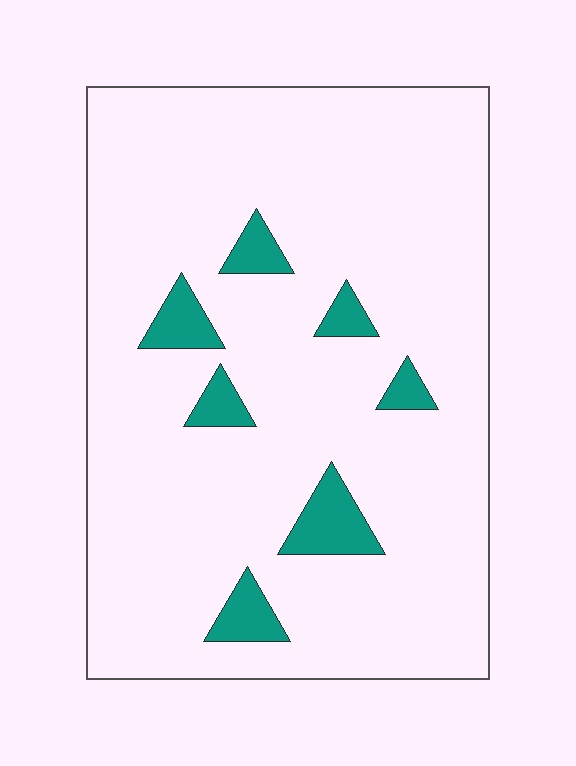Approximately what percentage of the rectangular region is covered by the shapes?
Approximately 10%.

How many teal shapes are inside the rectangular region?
7.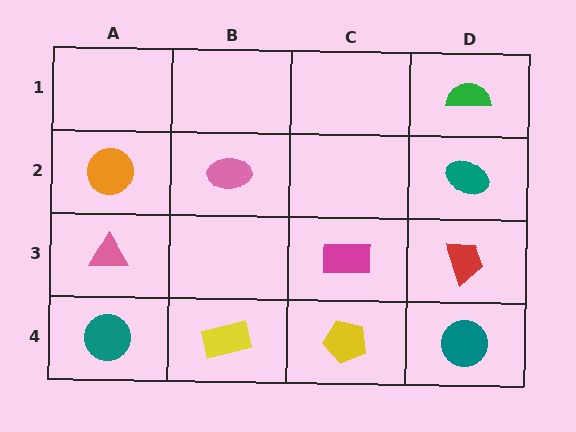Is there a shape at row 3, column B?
No, that cell is empty.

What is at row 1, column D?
A green semicircle.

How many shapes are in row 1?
1 shape.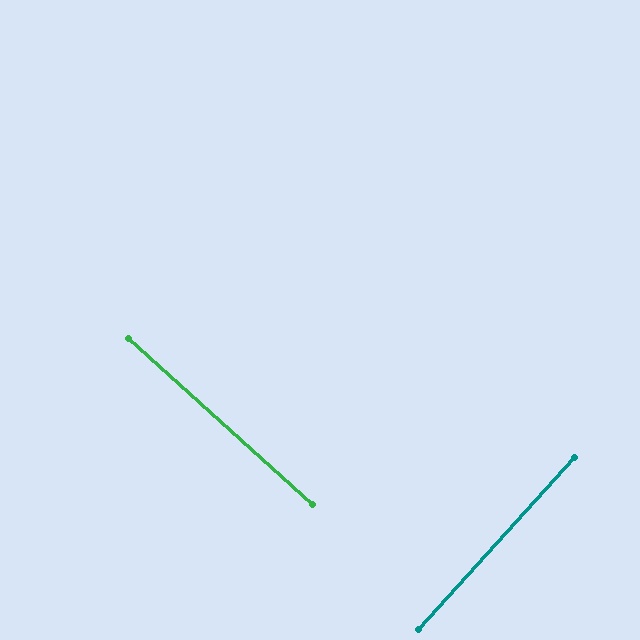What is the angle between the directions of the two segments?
Approximately 90 degrees.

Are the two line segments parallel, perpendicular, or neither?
Perpendicular — they meet at approximately 90°.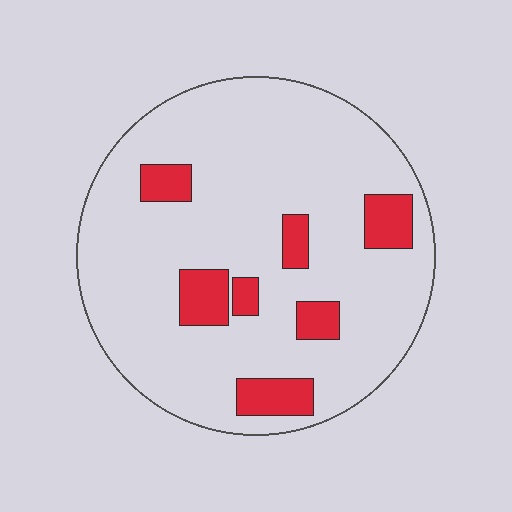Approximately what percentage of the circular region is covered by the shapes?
Approximately 15%.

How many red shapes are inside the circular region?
7.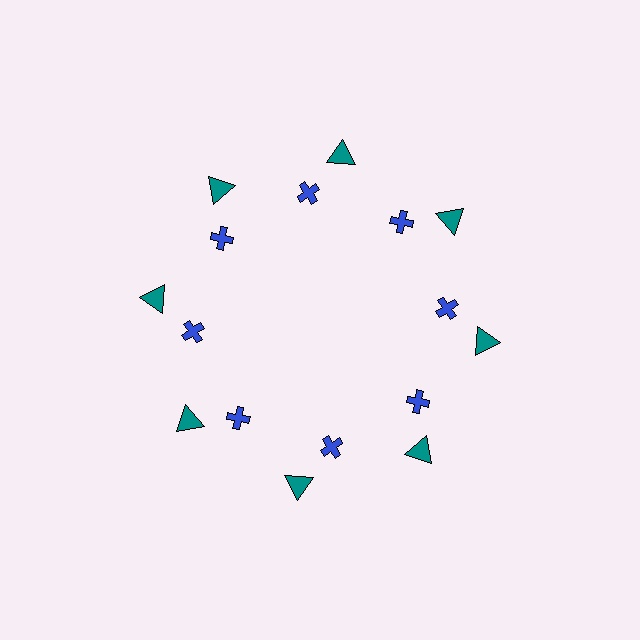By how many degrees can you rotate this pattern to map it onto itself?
The pattern maps onto itself every 45 degrees of rotation.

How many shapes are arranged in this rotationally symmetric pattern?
There are 16 shapes, arranged in 8 groups of 2.